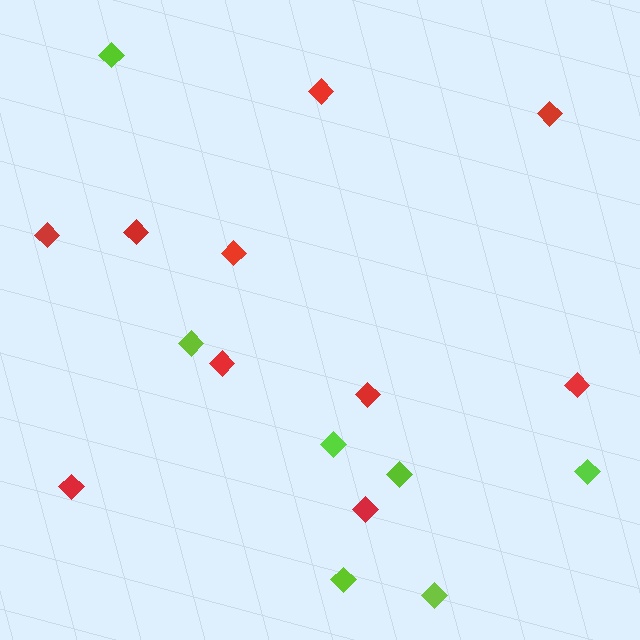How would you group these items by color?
There are 2 groups: one group of red diamonds (10) and one group of lime diamonds (7).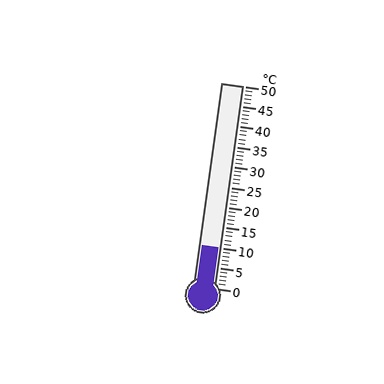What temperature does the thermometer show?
The thermometer shows approximately 10°C.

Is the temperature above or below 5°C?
The temperature is above 5°C.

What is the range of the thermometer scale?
The thermometer scale ranges from 0°C to 50°C.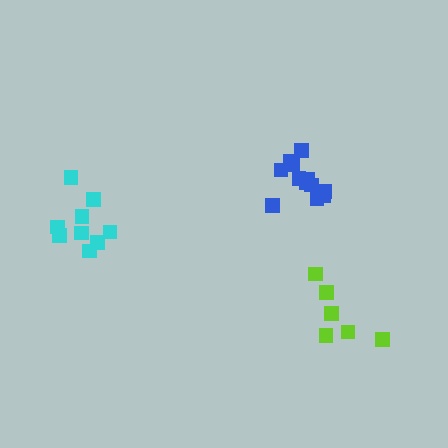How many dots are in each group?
Group 1: 12 dots, Group 2: 9 dots, Group 3: 6 dots (27 total).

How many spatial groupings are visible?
There are 3 spatial groupings.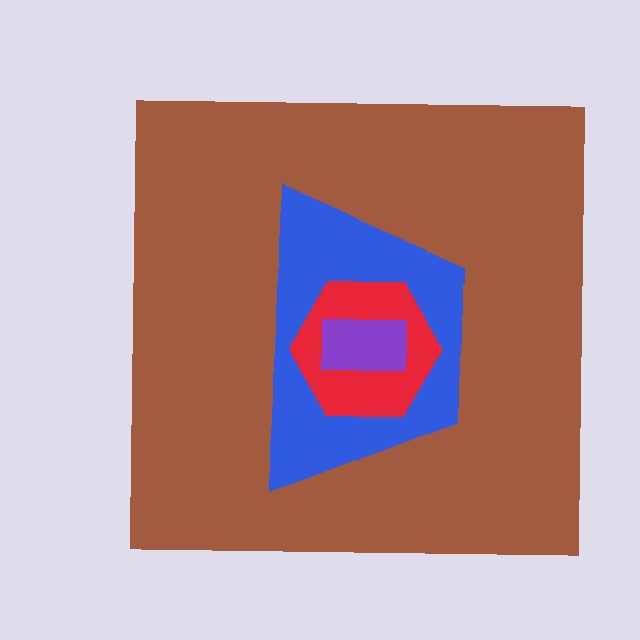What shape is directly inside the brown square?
The blue trapezoid.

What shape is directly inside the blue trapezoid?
The red hexagon.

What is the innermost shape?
The purple rectangle.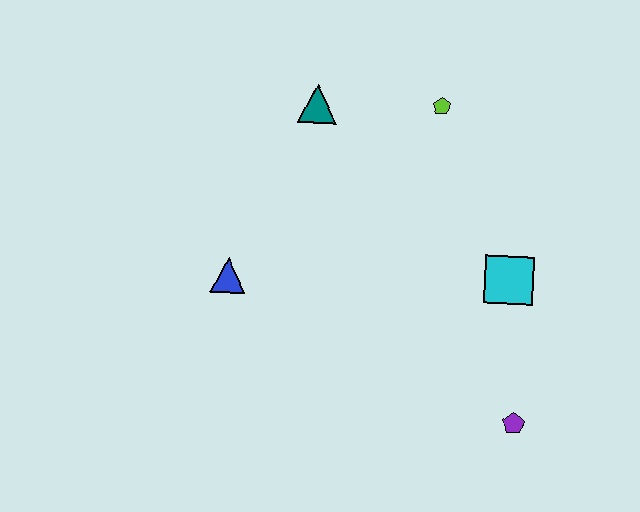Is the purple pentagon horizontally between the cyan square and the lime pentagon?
No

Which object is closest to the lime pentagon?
The teal triangle is closest to the lime pentagon.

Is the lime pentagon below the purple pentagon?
No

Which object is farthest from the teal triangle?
The purple pentagon is farthest from the teal triangle.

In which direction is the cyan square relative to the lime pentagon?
The cyan square is below the lime pentagon.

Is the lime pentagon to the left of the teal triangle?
No